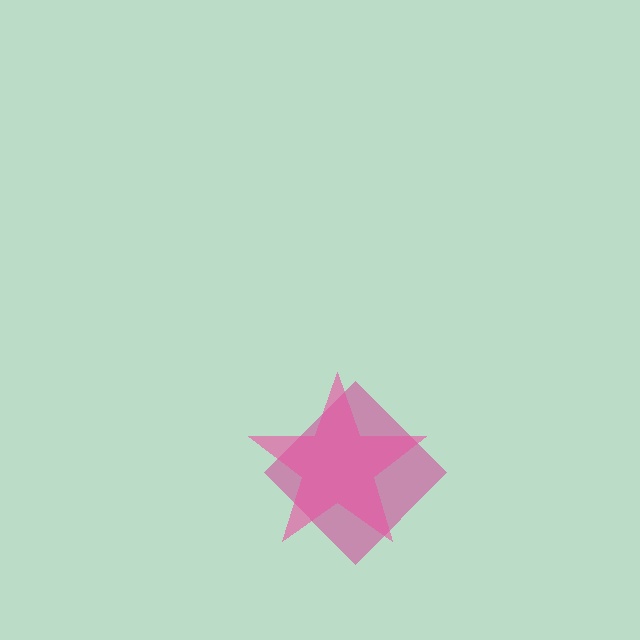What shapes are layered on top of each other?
The layered shapes are: a magenta diamond, a pink star.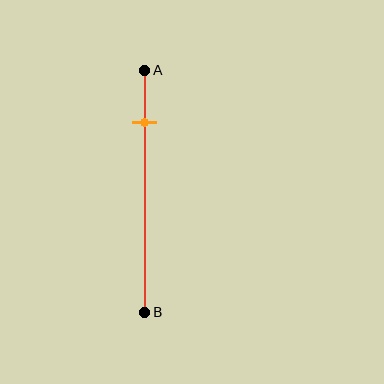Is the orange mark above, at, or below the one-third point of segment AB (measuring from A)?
The orange mark is above the one-third point of segment AB.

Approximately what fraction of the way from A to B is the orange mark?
The orange mark is approximately 20% of the way from A to B.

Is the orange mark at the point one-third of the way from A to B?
No, the mark is at about 20% from A, not at the 33% one-third point.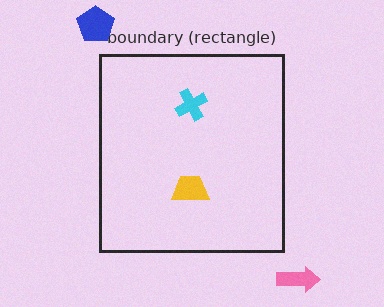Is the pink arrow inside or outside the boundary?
Outside.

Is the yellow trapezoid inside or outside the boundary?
Inside.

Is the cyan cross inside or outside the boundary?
Inside.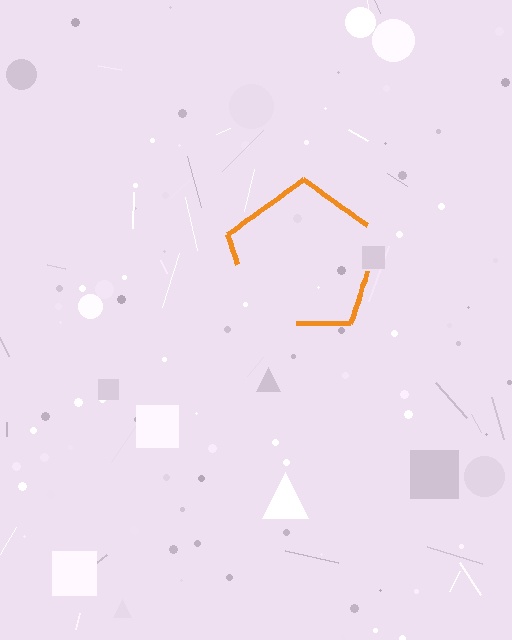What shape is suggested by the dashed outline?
The dashed outline suggests a pentagon.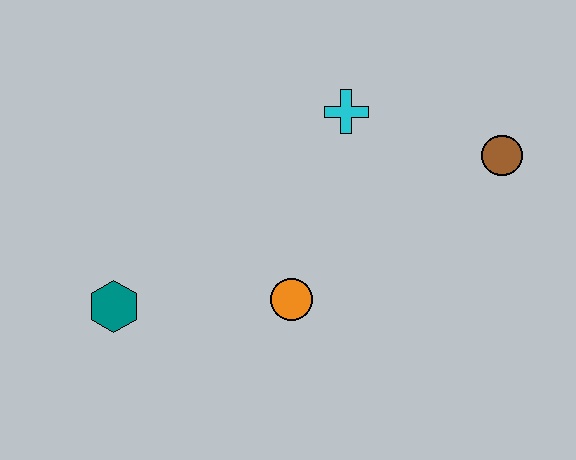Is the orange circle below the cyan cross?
Yes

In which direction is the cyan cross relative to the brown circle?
The cyan cross is to the left of the brown circle.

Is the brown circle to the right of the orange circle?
Yes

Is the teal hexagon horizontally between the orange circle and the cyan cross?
No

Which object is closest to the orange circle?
The teal hexagon is closest to the orange circle.